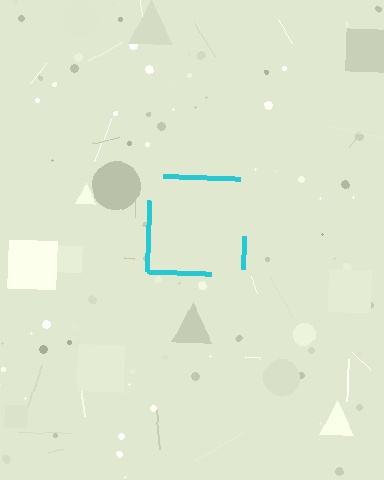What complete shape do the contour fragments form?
The contour fragments form a square.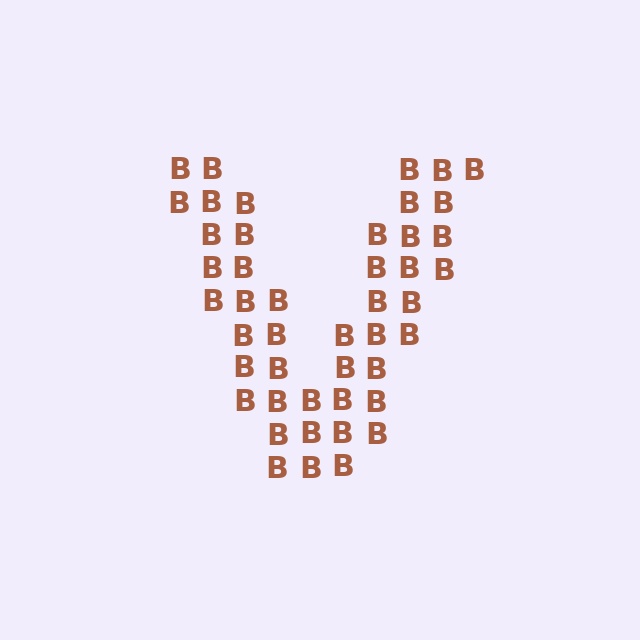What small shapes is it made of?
It is made of small letter B's.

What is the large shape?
The large shape is the letter V.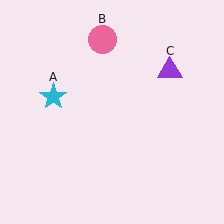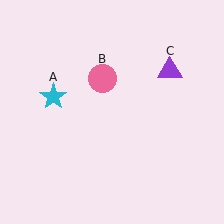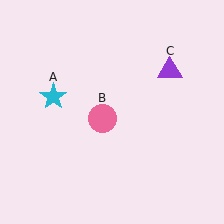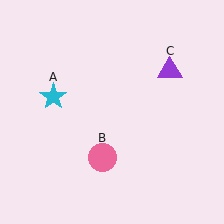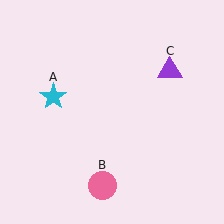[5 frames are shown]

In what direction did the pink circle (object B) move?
The pink circle (object B) moved down.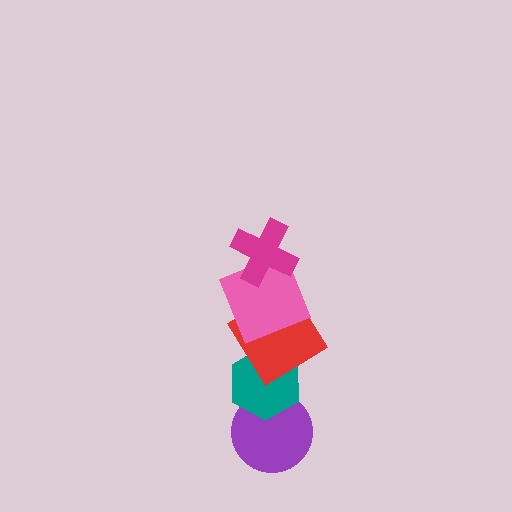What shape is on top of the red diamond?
The pink square is on top of the red diamond.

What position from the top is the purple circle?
The purple circle is 5th from the top.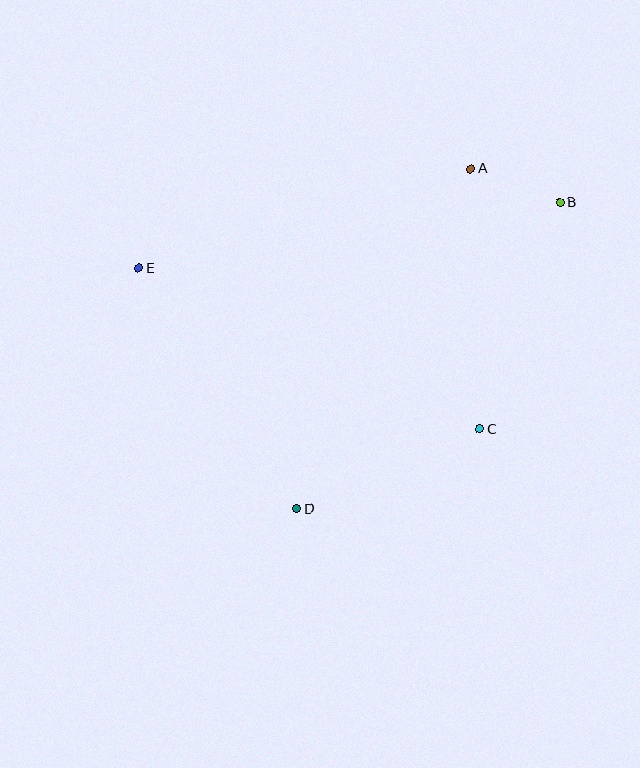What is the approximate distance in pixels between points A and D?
The distance between A and D is approximately 382 pixels.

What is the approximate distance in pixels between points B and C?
The distance between B and C is approximately 240 pixels.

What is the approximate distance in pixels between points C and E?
The distance between C and E is approximately 377 pixels.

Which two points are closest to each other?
Points A and B are closest to each other.